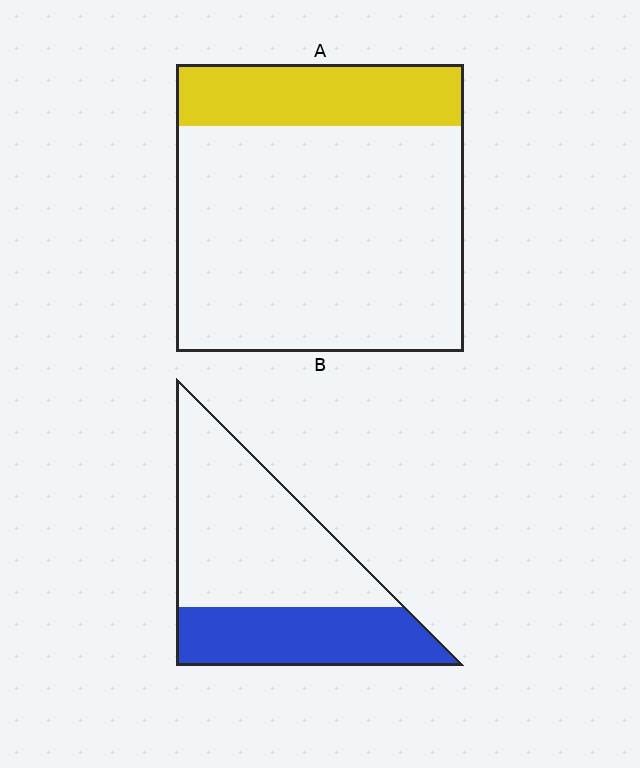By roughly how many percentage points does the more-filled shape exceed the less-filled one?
By roughly 15 percentage points (B over A).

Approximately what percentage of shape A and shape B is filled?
A is approximately 20% and B is approximately 35%.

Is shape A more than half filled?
No.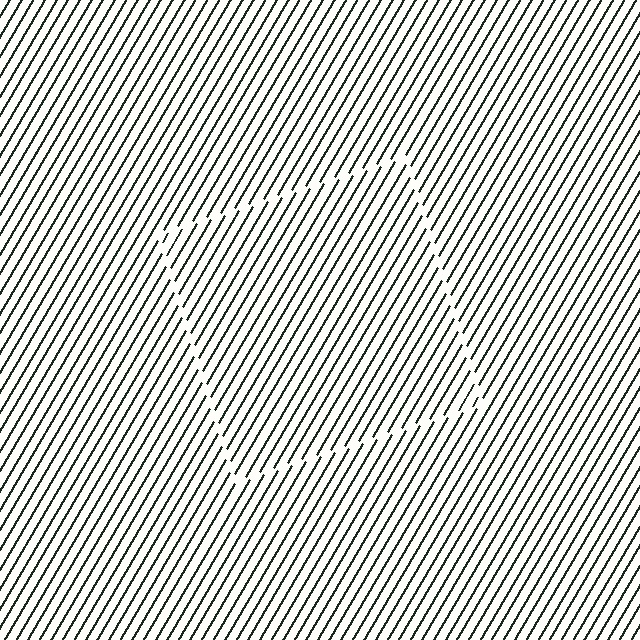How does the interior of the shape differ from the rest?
The interior of the shape contains the same grating, shifted by half a period — the contour is defined by the phase discontinuity where line-ends from the inner and outer gratings abut.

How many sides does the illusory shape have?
4 sides — the line-ends trace a square.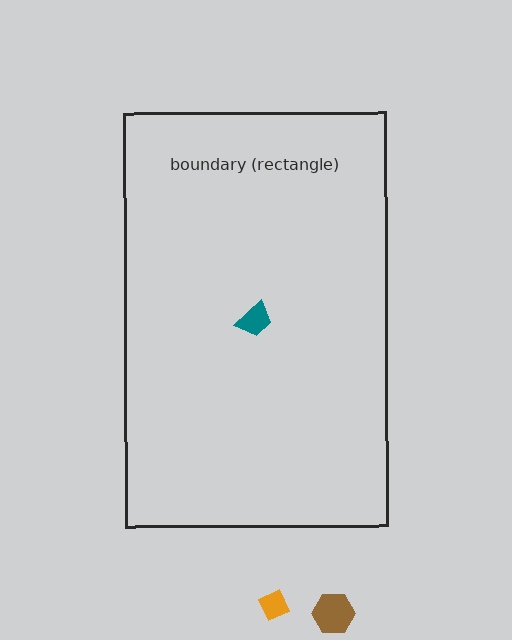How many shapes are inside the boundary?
1 inside, 2 outside.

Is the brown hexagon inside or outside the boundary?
Outside.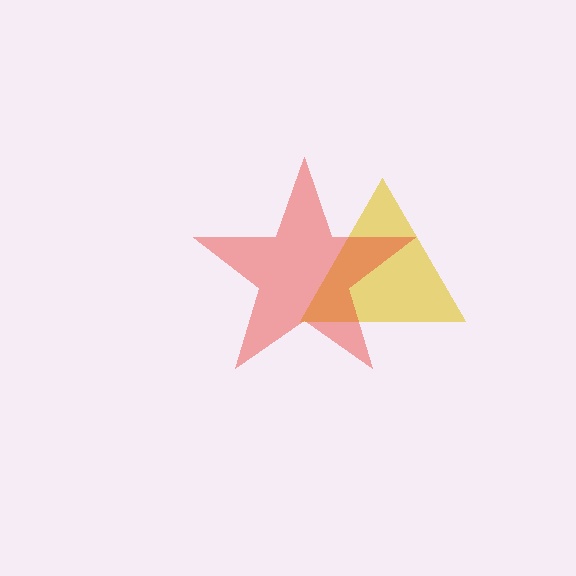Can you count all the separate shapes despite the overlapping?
Yes, there are 2 separate shapes.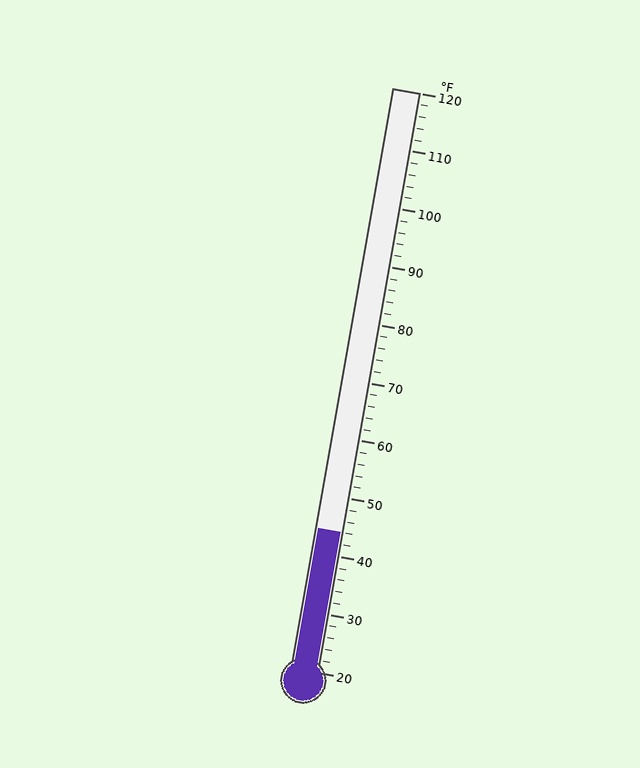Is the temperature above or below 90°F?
The temperature is below 90°F.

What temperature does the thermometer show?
The thermometer shows approximately 44°F.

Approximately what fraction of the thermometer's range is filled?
The thermometer is filled to approximately 25% of its range.